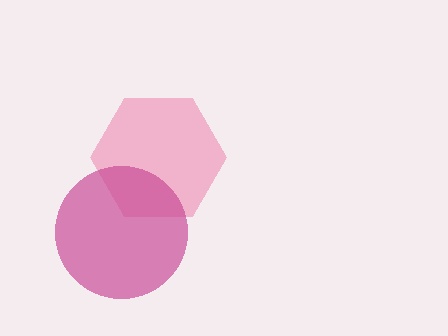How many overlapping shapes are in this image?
There are 2 overlapping shapes in the image.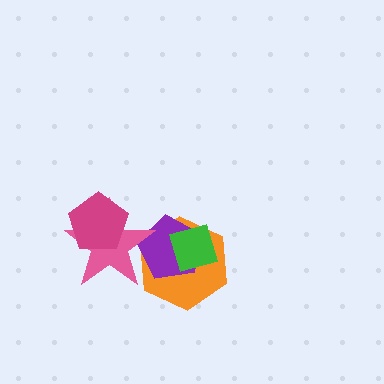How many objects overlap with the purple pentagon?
3 objects overlap with the purple pentagon.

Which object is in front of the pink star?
The magenta pentagon is in front of the pink star.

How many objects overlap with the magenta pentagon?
1 object overlaps with the magenta pentagon.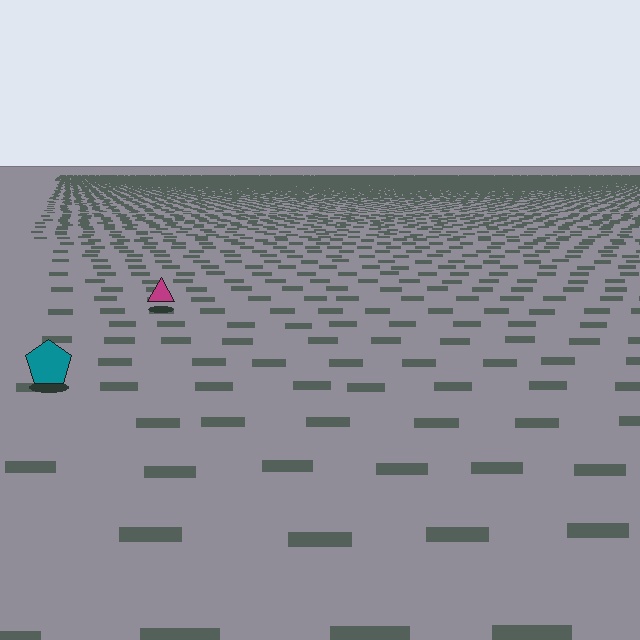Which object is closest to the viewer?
The teal pentagon is closest. The texture marks near it are larger and more spread out.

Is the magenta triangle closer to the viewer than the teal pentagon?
No. The teal pentagon is closer — you can tell from the texture gradient: the ground texture is coarser near it.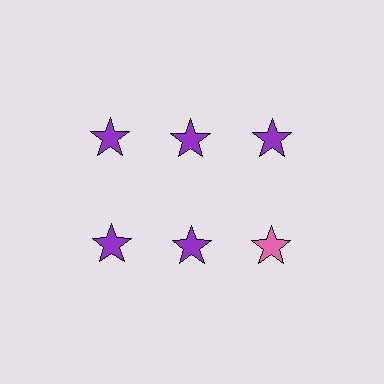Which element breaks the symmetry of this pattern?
The pink star in the second row, center column breaks the symmetry. All other shapes are purple stars.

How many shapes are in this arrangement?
There are 6 shapes arranged in a grid pattern.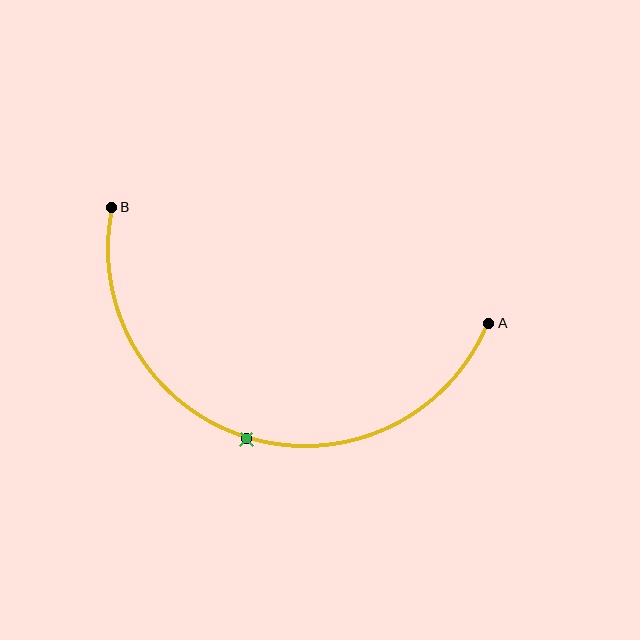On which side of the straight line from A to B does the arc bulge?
The arc bulges below the straight line connecting A and B.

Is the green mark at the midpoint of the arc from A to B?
Yes. The green mark lies on the arc at equal arc-length from both A and B — it is the arc midpoint.